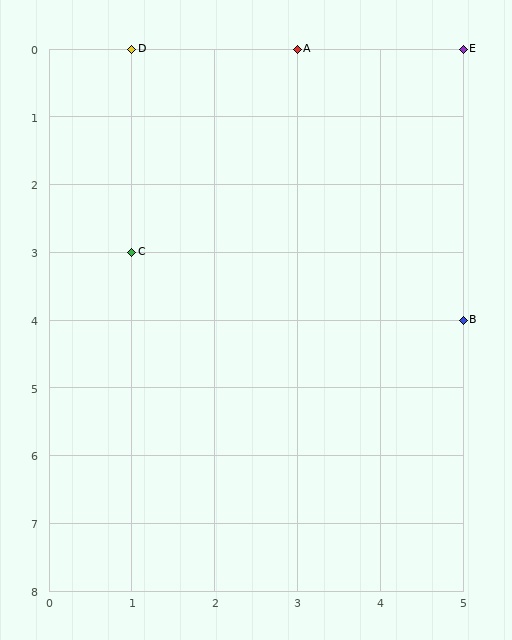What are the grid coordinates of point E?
Point E is at grid coordinates (5, 0).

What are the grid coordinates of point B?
Point B is at grid coordinates (5, 4).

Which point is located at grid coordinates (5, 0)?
Point E is at (5, 0).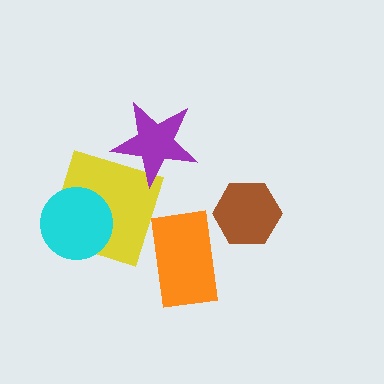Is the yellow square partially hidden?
Yes, it is partially covered by another shape.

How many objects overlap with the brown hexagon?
0 objects overlap with the brown hexagon.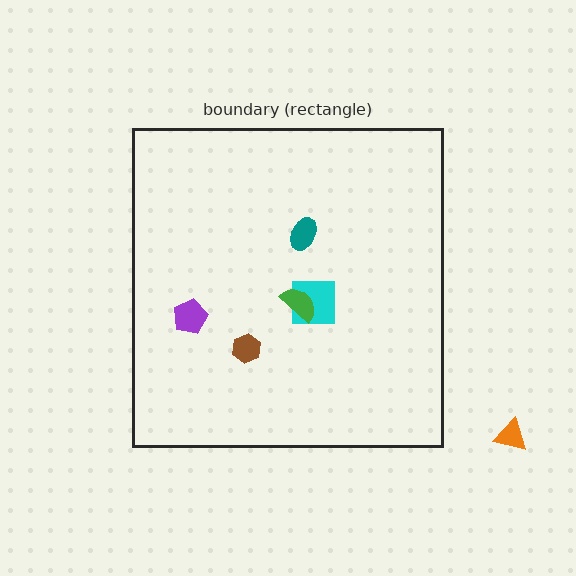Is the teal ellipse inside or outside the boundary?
Inside.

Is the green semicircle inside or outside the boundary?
Inside.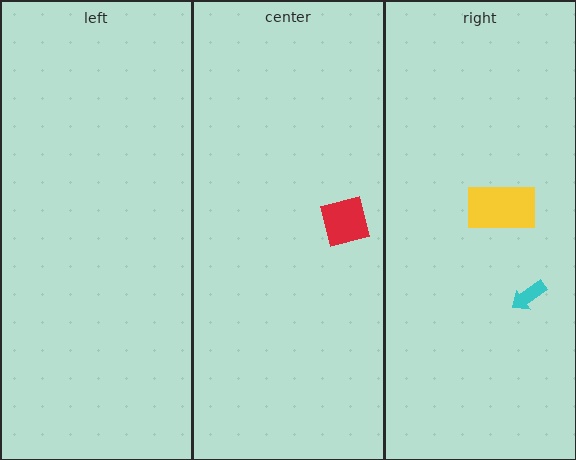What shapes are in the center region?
The red square.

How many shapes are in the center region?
1.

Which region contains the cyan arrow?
The right region.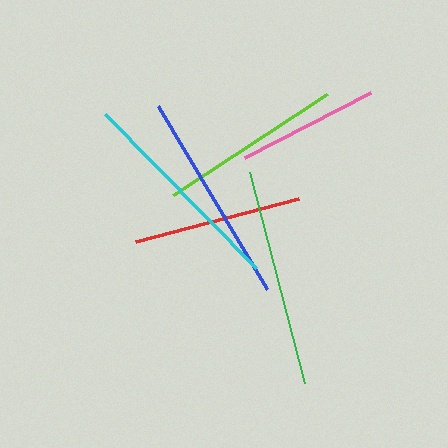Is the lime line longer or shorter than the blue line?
The blue line is longer than the lime line.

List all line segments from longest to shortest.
From longest to shortest: green, cyan, blue, lime, red, pink.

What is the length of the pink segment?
The pink segment is approximately 142 pixels long.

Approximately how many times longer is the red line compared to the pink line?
The red line is approximately 1.2 times the length of the pink line.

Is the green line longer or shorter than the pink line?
The green line is longer than the pink line.